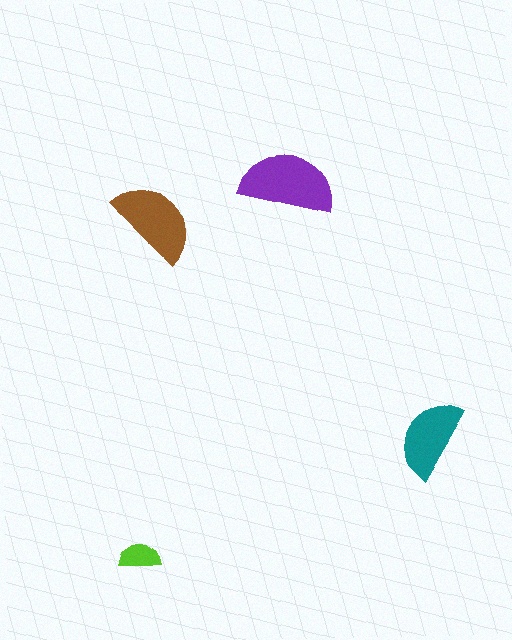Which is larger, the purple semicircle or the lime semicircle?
The purple one.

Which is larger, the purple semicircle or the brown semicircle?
The purple one.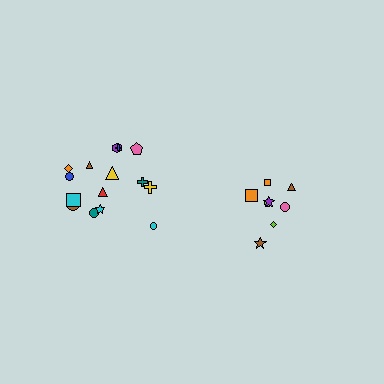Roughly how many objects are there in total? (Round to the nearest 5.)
Roughly 25 objects in total.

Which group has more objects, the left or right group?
The left group.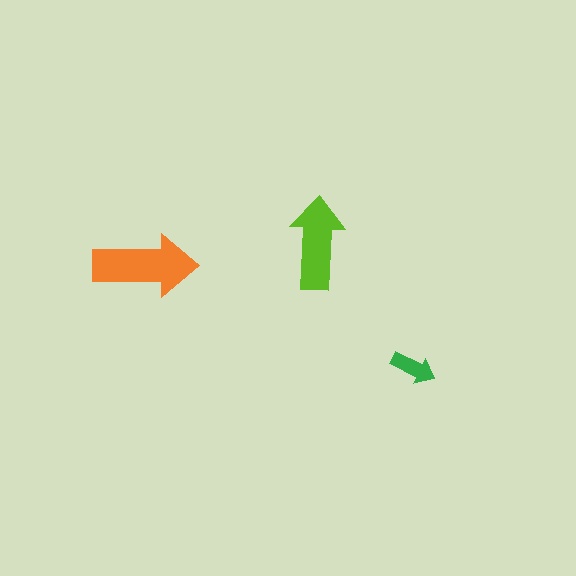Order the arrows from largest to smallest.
the orange one, the lime one, the green one.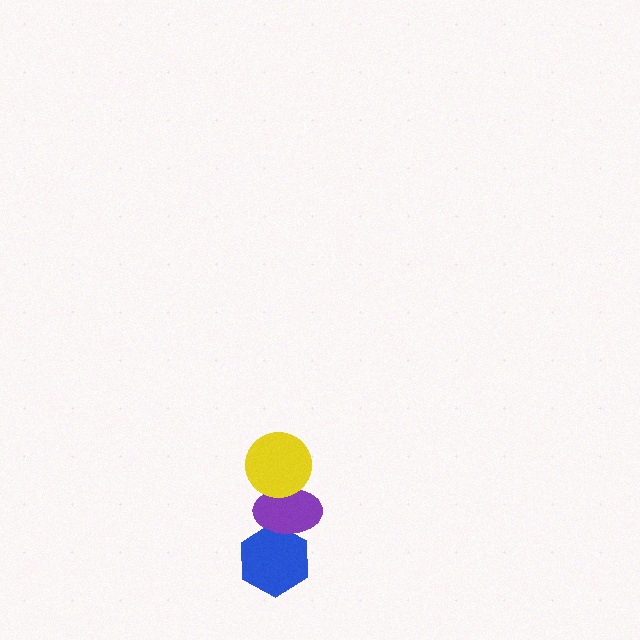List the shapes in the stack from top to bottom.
From top to bottom: the yellow circle, the purple ellipse, the blue hexagon.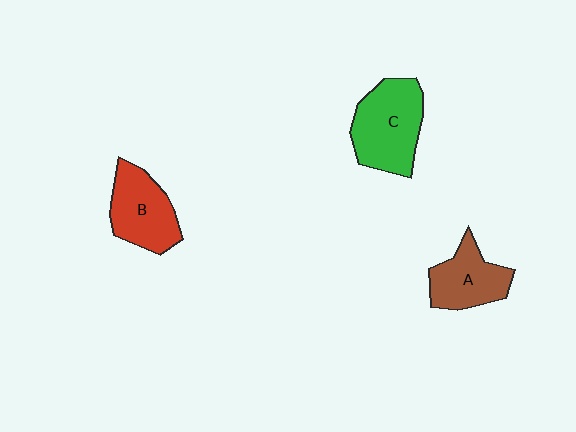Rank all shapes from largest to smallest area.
From largest to smallest: C (green), B (red), A (brown).